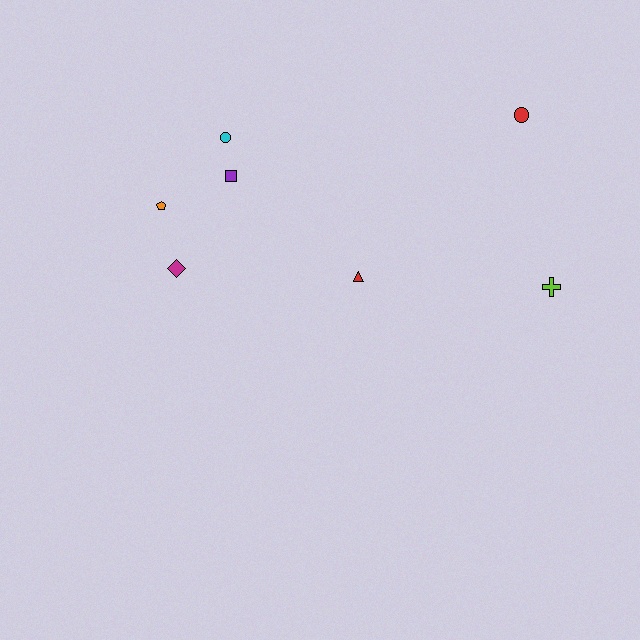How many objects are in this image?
There are 7 objects.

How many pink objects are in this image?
There are no pink objects.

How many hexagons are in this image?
There are no hexagons.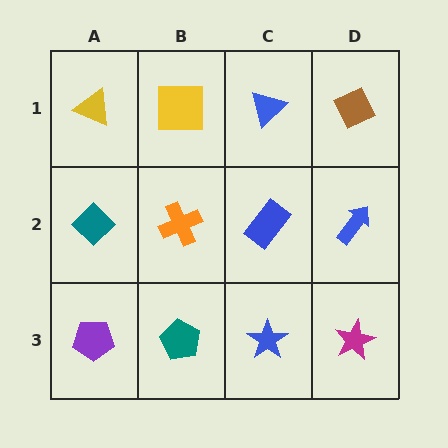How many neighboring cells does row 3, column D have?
2.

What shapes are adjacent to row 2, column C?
A blue triangle (row 1, column C), a blue star (row 3, column C), an orange cross (row 2, column B), a blue arrow (row 2, column D).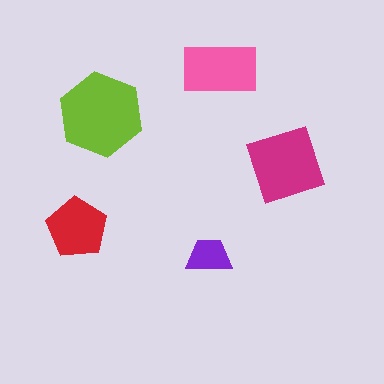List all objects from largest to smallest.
The lime hexagon, the magenta diamond, the pink rectangle, the red pentagon, the purple trapezoid.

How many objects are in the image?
There are 5 objects in the image.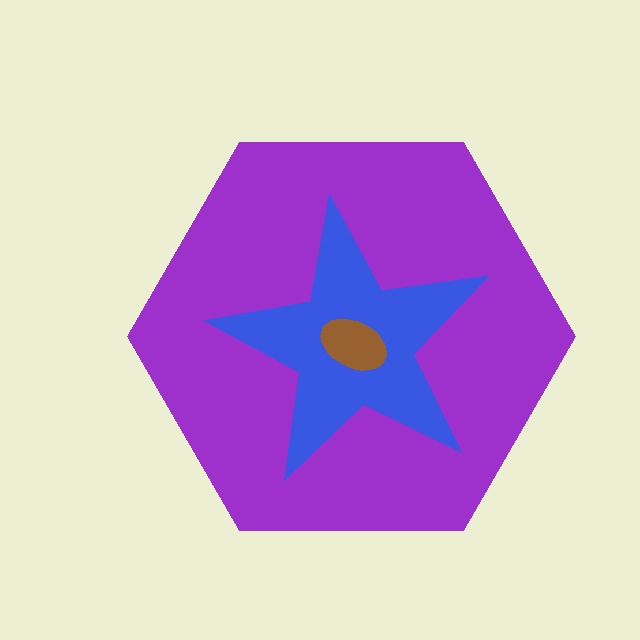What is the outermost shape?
The purple hexagon.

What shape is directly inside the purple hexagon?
The blue star.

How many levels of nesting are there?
3.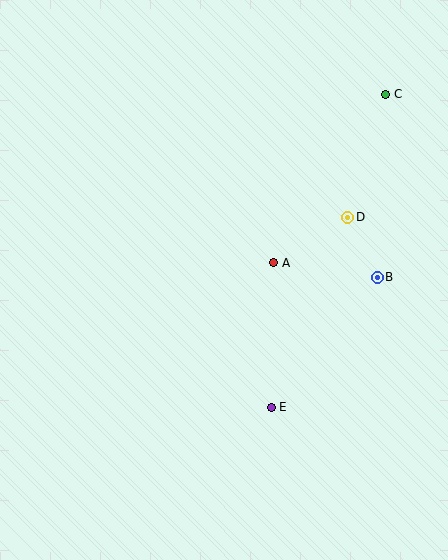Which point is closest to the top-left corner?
Point A is closest to the top-left corner.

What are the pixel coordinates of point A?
Point A is at (274, 263).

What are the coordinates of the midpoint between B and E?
The midpoint between B and E is at (324, 342).